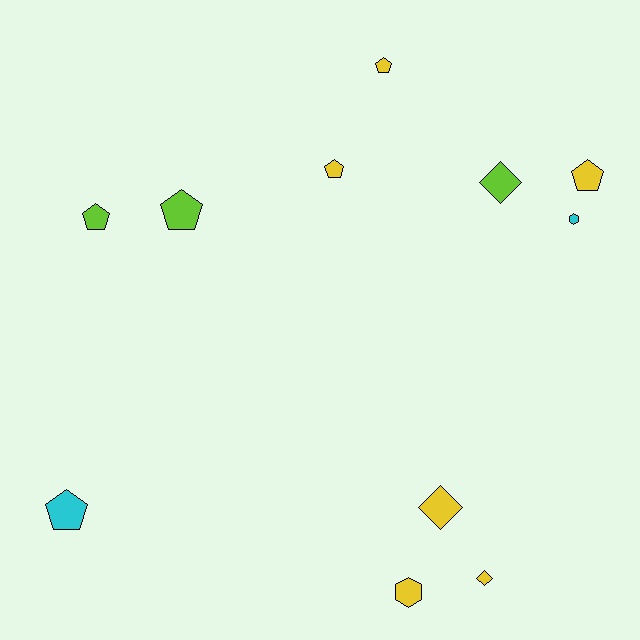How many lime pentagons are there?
There are 2 lime pentagons.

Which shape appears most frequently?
Pentagon, with 6 objects.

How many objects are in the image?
There are 11 objects.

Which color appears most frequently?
Yellow, with 6 objects.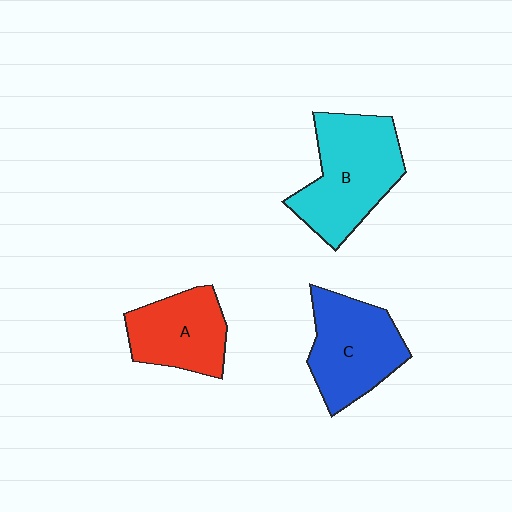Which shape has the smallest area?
Shape A (red).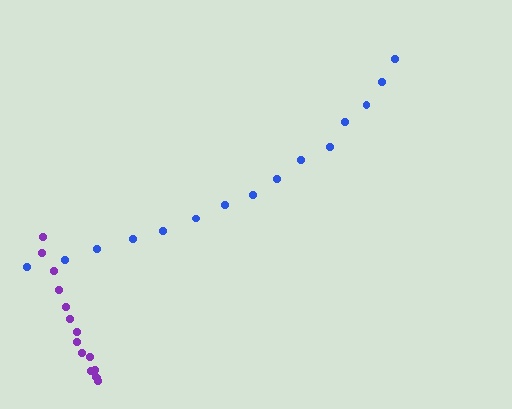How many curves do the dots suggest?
There are 2 distinct paths.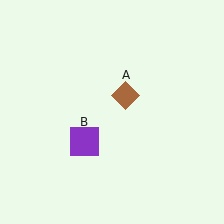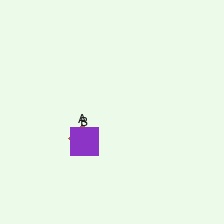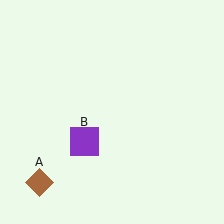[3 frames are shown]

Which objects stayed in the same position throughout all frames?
Purple square (object B) remained stationary.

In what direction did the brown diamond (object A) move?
The brown diamond (object A) moved down and to the left.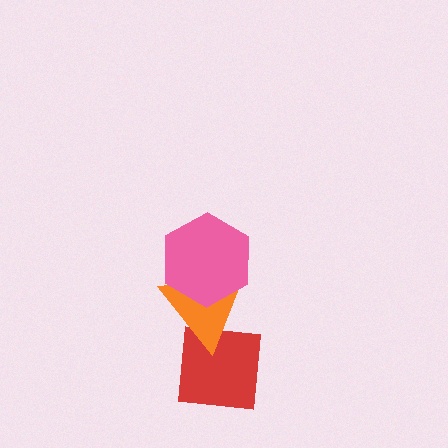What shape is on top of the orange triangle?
The pink hexagon is on top of the orange triangle.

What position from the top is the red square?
The red square is 3rd from the top.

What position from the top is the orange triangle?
The orange triangle is 2nd from the top.